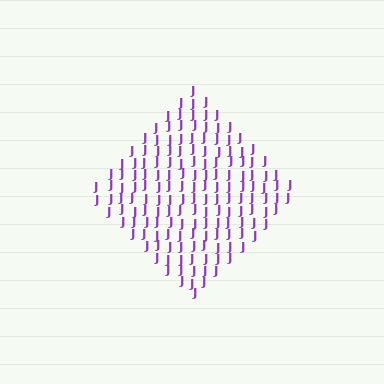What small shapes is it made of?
It is made of small letter J's.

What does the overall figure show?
The overall figure shows a diamond.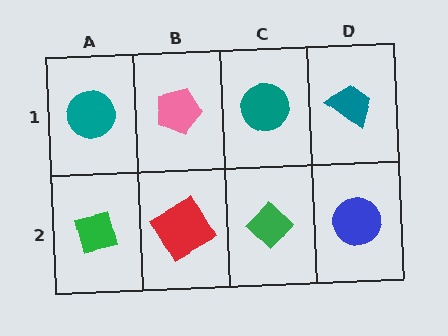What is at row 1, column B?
A pink pentagon.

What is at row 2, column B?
A red diamond.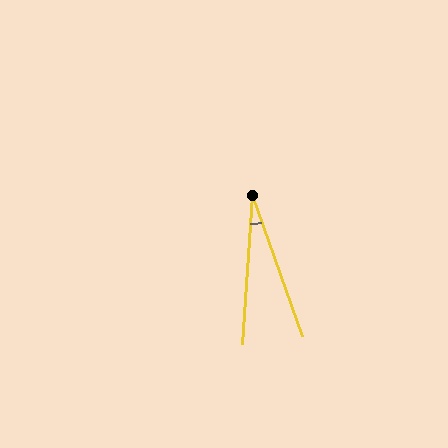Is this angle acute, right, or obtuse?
It is acute.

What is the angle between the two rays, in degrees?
Approximately 24 degrees.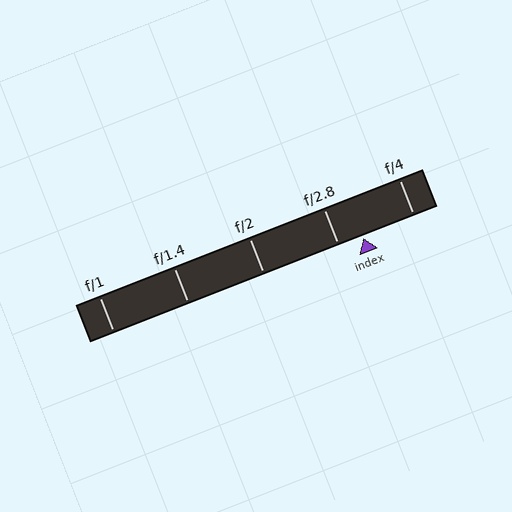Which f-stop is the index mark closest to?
The index mark is closest to f/2.8.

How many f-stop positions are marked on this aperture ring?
There are 5 f-stop positions marked.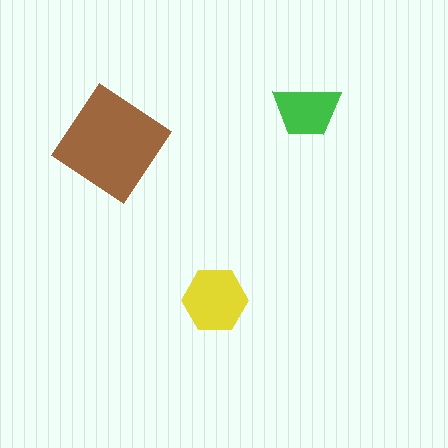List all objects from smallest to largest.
The green trapezoid, the yellow hexagon, the brown diamond.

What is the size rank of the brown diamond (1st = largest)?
1st.